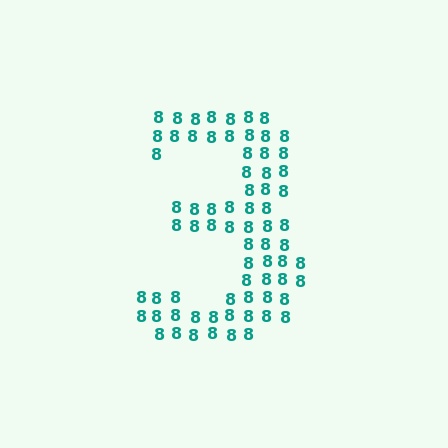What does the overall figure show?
The overall figure shows the digit 3.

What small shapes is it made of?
It is made of small digit 8's.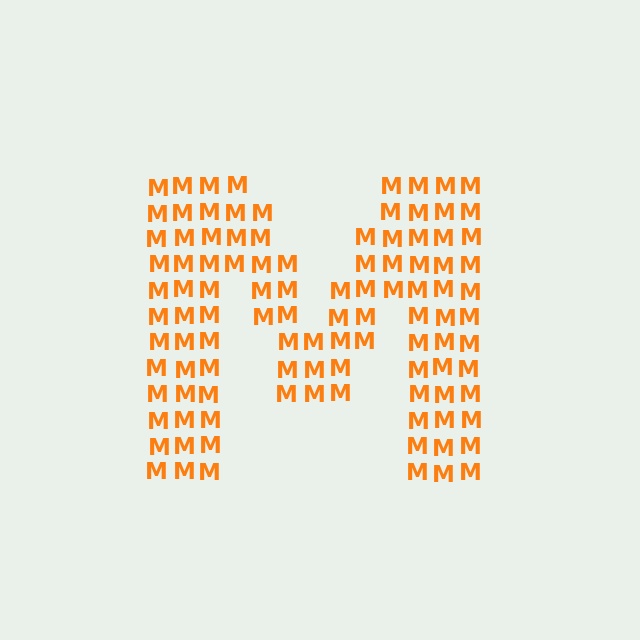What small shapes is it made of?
It is made of small letter M's.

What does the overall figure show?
The overall figure shows the letter M.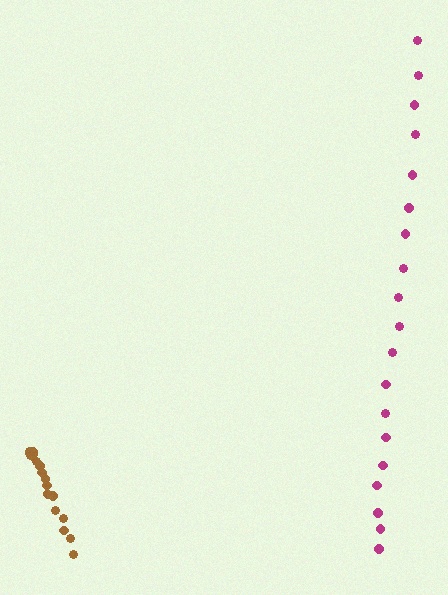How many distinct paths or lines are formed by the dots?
There are 2 distinct paths.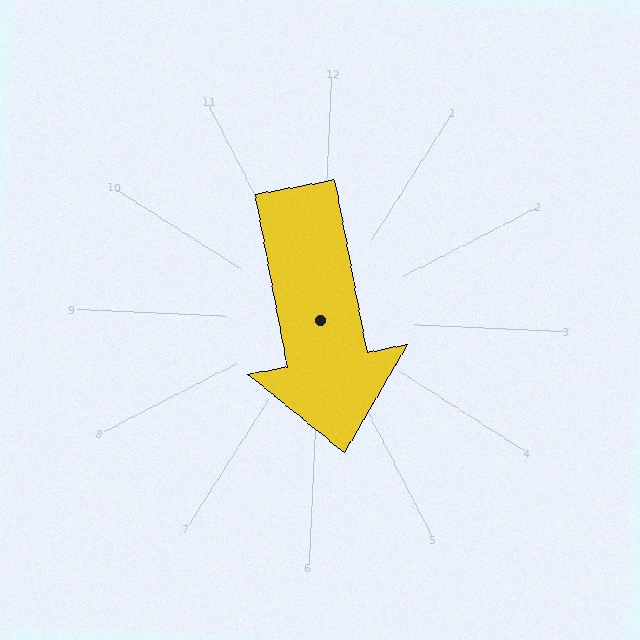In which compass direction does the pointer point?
South.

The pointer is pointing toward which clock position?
Roughly 6 o'clock.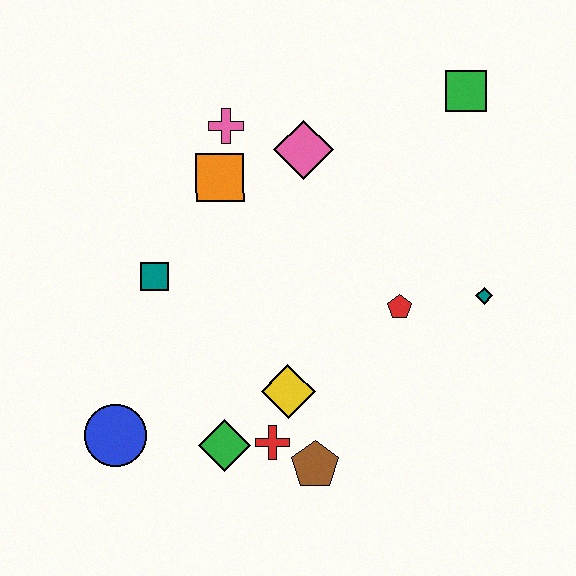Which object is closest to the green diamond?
The red cross is closest to the green diamond.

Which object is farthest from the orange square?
The brown pentagon is farthest from the orange square.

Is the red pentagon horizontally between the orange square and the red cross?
No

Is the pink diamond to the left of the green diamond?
No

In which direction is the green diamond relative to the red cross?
The green diamond is to the left of the red cross.